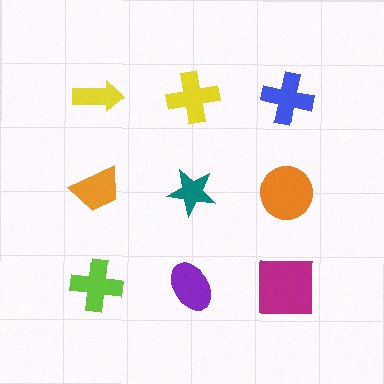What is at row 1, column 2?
A yellow cross.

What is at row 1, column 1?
A yellow arrow.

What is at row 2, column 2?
A teal star.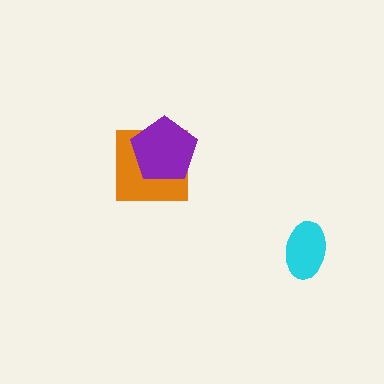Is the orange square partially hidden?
Yes, it is partially covered by another shape.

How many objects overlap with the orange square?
1 object overlaps with the orange square.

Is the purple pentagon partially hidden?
No, no other shape covers it.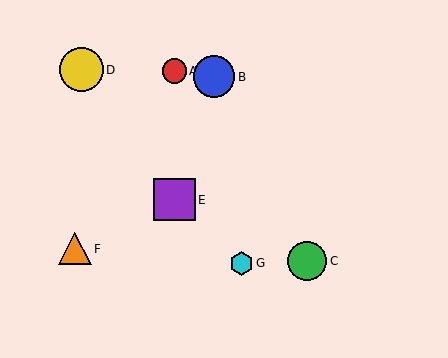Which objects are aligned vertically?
Objects A, E are aligned vertically.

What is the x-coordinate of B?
Object B is at x≈214.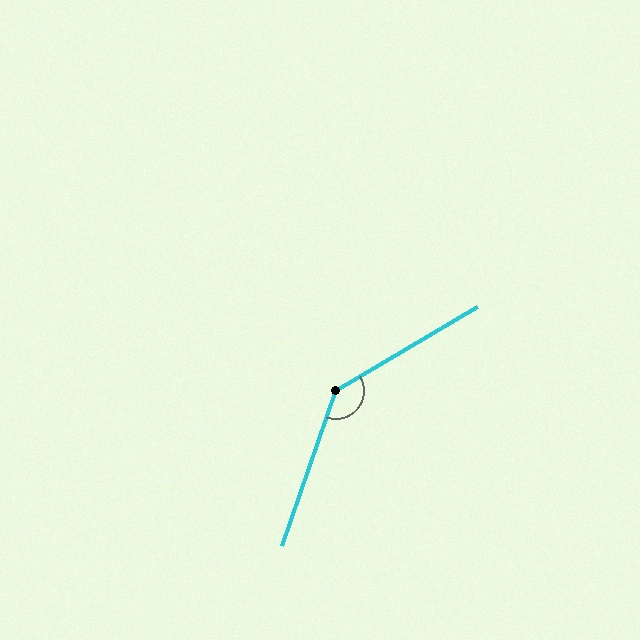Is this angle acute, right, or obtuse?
It is obtuse.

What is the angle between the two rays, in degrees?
Approximately 140 degrees.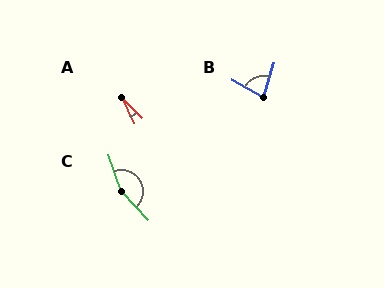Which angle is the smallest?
A, at approximately 19 degrees.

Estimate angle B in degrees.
Approximately 77 degrees.